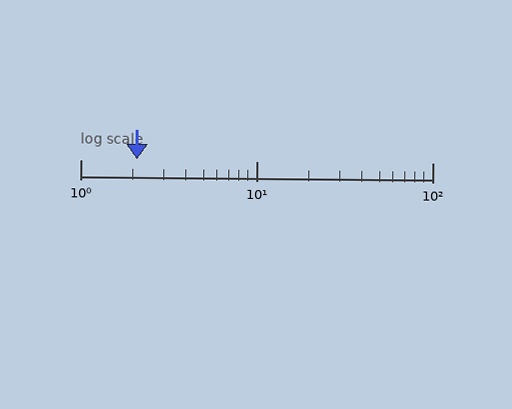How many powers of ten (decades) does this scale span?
The scale spans 2 decades, from 1 to 100.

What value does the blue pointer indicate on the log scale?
The pointer indicates approximately 2.1.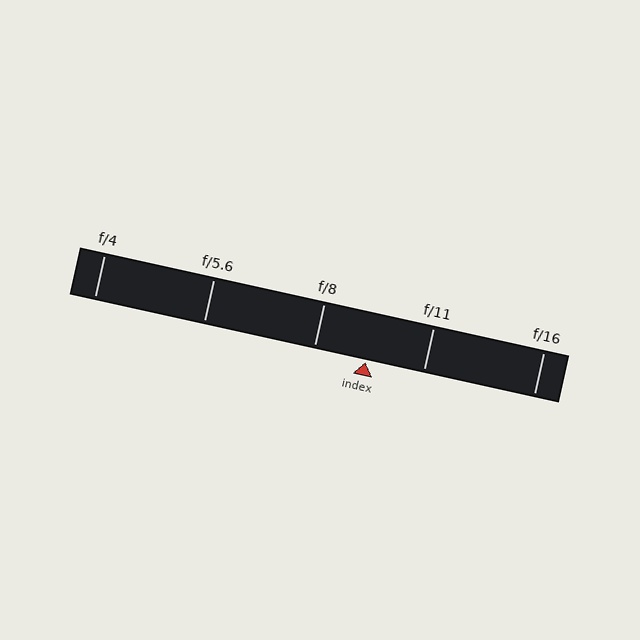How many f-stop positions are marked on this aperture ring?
There are 5 f-stop positions marked.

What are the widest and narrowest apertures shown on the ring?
The widest aperture shown is f/4 and the narrowest is f/16.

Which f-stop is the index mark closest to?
The index mark is closest to f/8.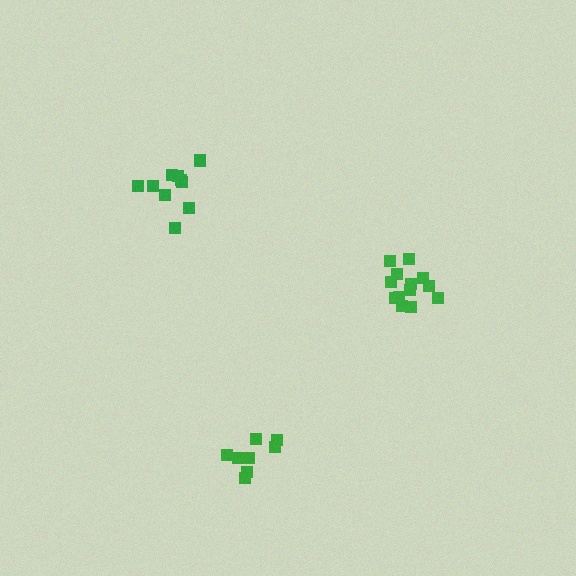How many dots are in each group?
Group 1: 8 dots, Group 2: 13 dots, Group 3: 10 dots (31 total).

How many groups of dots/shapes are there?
There are 3 groups.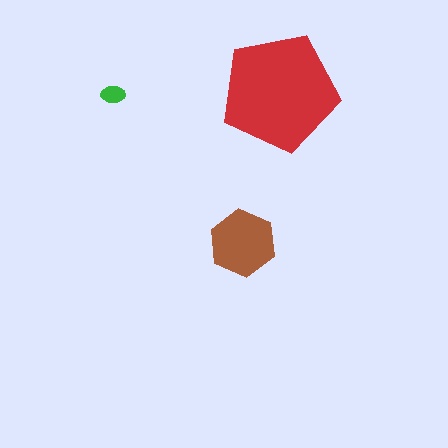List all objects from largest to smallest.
The red pentagon, the brown hexagon, the green ellipse.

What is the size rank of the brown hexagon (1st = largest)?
2nd.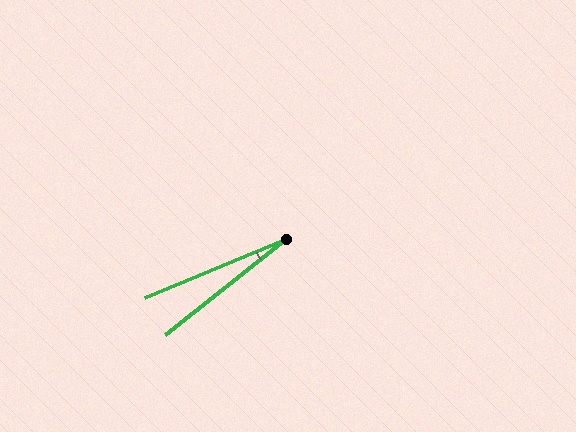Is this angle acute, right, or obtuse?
It is acute.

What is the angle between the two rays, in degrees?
Approximately 16 degrees.